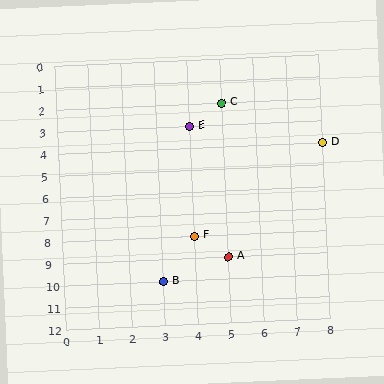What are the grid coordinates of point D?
Point D is at grid coordinates (8, 4).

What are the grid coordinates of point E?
Point E is at grid coordinates (4, 3).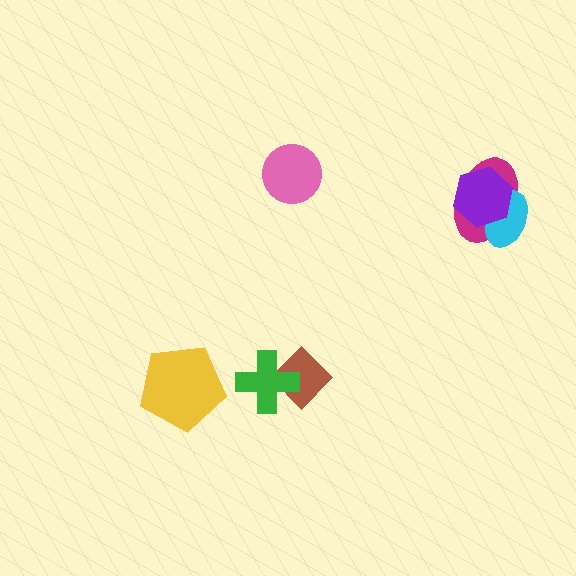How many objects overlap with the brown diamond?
1 object overlaps with the brown diamond.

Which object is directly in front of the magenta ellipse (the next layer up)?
The cyan ellipse is directly in front of the magenta ellipse.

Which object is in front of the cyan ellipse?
The purple hexagon is in front of the cyan ellipse.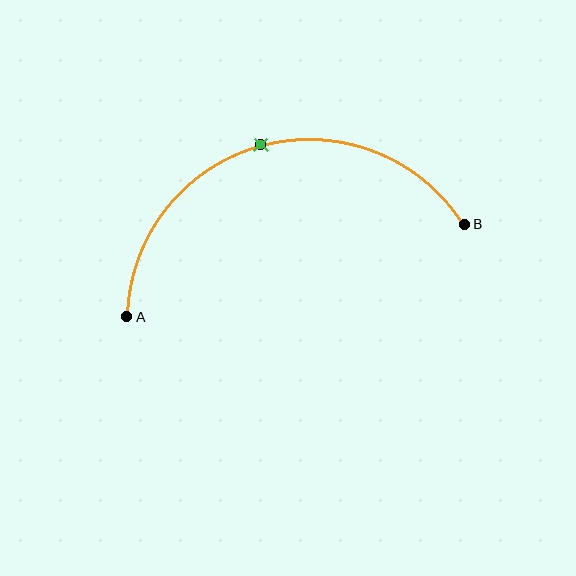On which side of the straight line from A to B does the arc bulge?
The arc bulges above the straight line connecting A and B.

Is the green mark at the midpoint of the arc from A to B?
Yes. The green mark lies on the arc at equal arc-length from both A and B — it is the arc midpoint.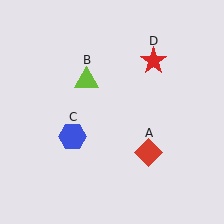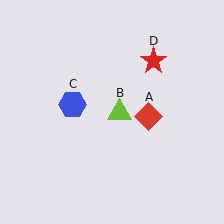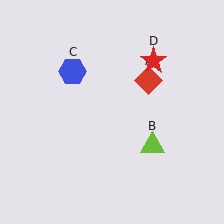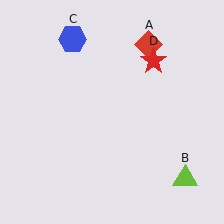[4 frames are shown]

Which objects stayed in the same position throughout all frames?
Red star (object D) remained stationary.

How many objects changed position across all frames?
3 objects changed position: red diamond (object A), lime triangle (object B), blue hexagon (object C).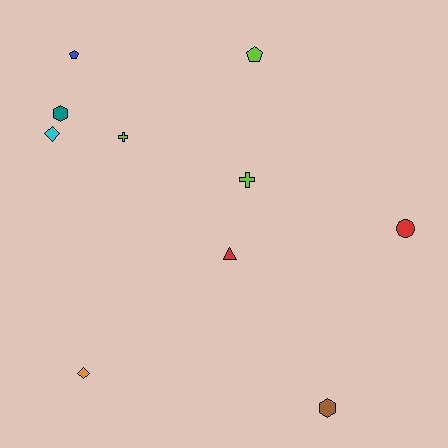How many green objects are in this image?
There are no green objects.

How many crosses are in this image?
There are 2 crosses.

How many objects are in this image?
There are 10 objects.